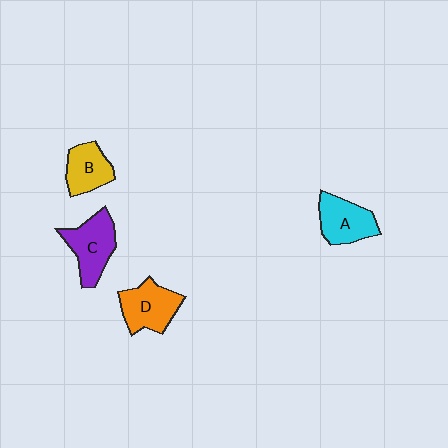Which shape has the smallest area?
Shape B (yellow).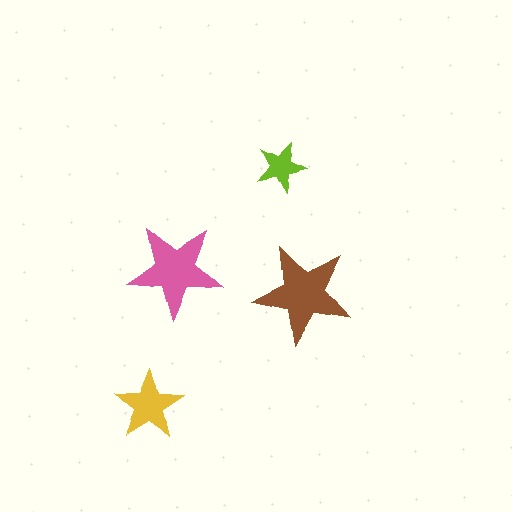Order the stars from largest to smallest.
the brown one, the pink one, the yellow one, the lime one.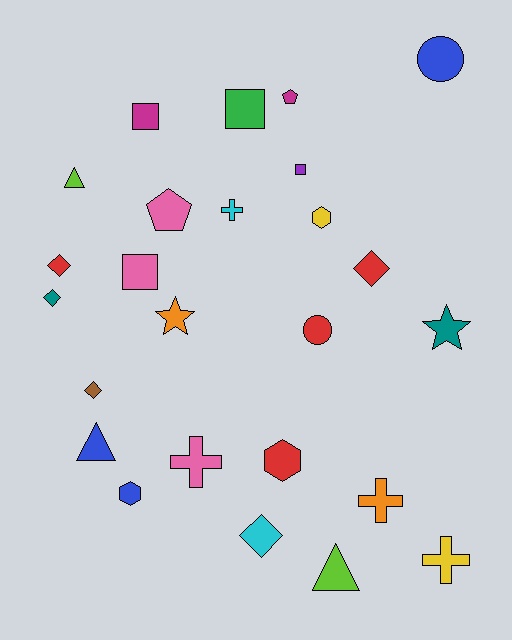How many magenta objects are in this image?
There are 2 magenta objects.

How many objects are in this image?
There are 25 objects.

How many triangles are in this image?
There are 3 triangles.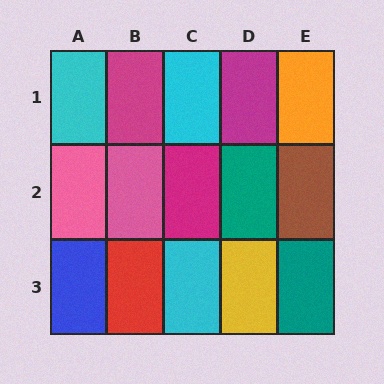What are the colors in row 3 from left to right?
Blue, red, cyan, yellow, teal.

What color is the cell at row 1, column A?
Cyan.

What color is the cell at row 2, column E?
Brown.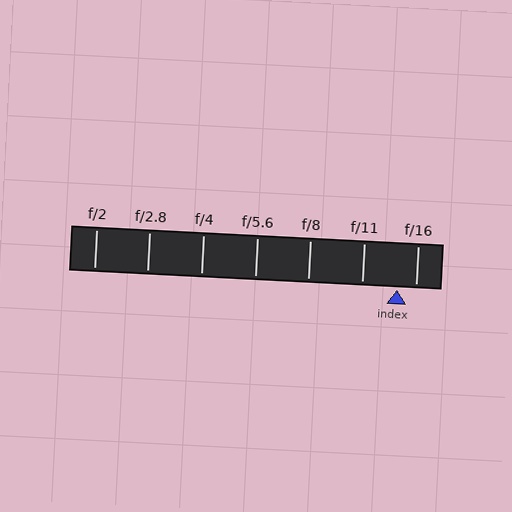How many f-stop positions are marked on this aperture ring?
There are 7 f-stop positions marked.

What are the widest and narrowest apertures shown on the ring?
The widest aperture shown is f/2 and the narrowest is f/16.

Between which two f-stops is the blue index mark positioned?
The index mark is between f/11 and f/16.